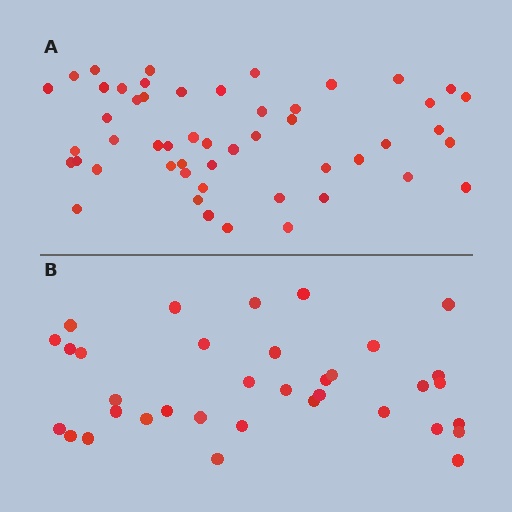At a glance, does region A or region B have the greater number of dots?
Region A (the top region) has more dots.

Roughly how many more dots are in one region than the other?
Region A has approximately 15 more dots than region B.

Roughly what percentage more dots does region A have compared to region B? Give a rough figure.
About 45% more.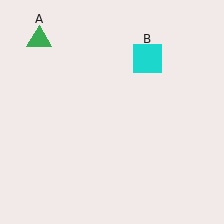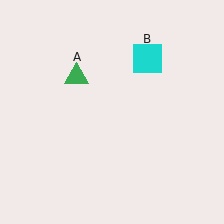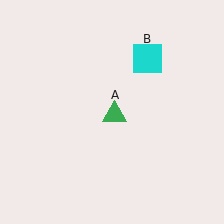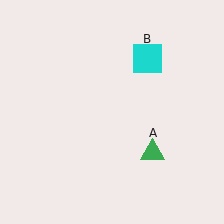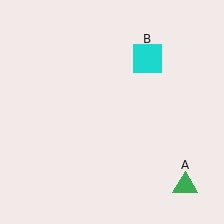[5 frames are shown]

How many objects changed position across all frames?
1 object changed position: green triangle (object A).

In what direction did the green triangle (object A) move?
The green triangle (object A) moved down and to the right.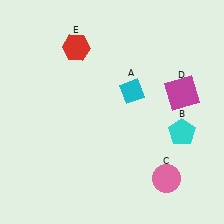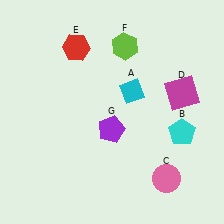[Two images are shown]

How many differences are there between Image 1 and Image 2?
There are 2 differences between the two images.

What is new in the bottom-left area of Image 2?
A purple pentagon (G) was added in the bottom-left area of Image 2.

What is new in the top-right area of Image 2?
A lime hexagon (F) was added in the top-right area of Image 2.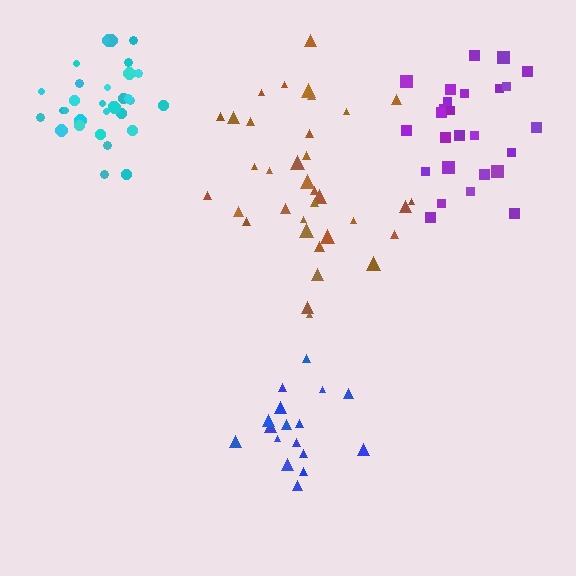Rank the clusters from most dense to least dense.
cyan, purple, blue, brown.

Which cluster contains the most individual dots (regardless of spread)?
Brown (35).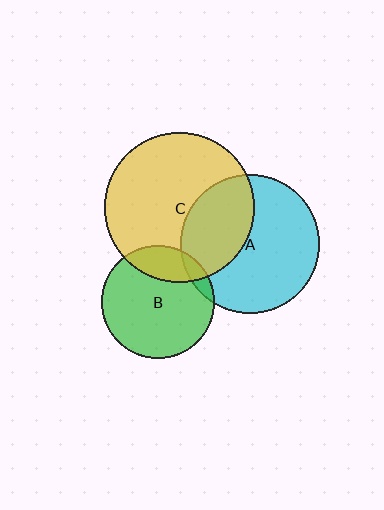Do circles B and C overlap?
Yes.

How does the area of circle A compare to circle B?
Approximately 1.5 times.